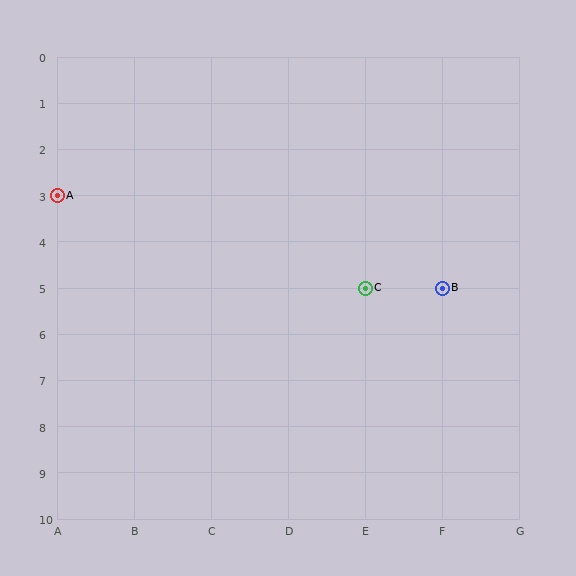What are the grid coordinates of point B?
Point B is at grid coordinates (F, 5).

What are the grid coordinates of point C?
Point C is at grid coordinates (E, 5).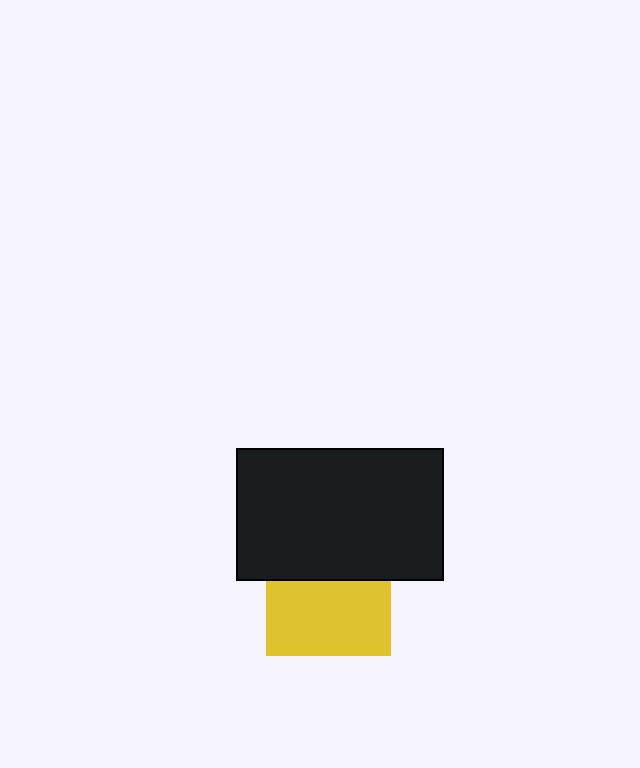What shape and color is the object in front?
The object in front is a black rectangle.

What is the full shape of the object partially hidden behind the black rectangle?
The partially hidden object is a yellow square.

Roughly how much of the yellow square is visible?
About half of it is visible (roughly 59%).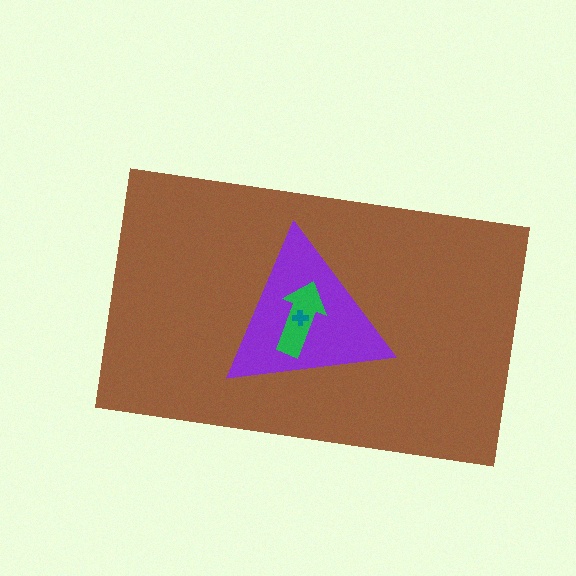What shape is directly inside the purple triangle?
The green arrow.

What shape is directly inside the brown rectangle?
The purple triangle.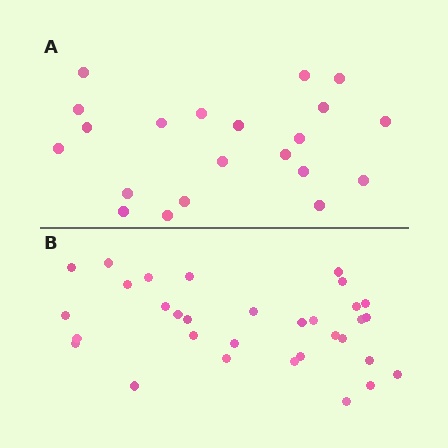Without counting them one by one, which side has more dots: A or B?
Region B (the bottom region) has more dots.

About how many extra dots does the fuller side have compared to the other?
Region B has roughly 12 or so more dots than region A.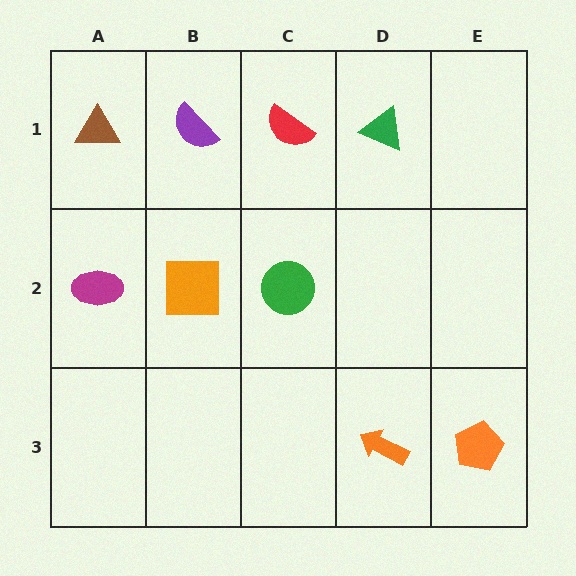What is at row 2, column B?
An orange square.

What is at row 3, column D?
An orange arrow.